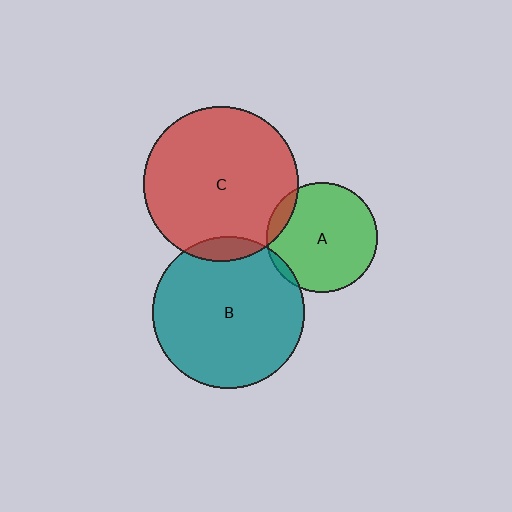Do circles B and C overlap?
Yes.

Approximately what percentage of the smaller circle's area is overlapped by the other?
Approximately 10%.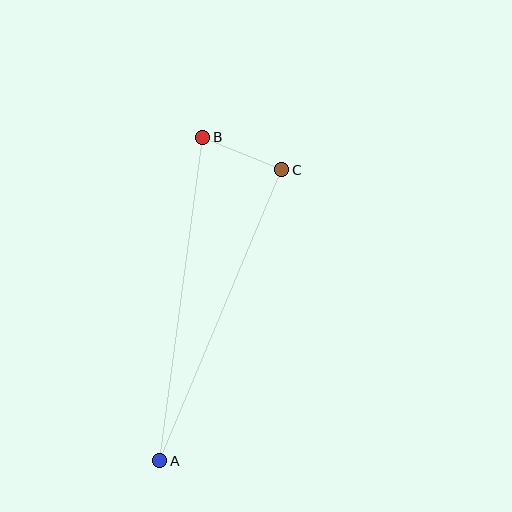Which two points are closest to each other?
Points B and C are closest to each other.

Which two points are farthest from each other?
Points A and B are farthest from each other.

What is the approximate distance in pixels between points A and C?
The distance between A and C is approximately 316 pixels.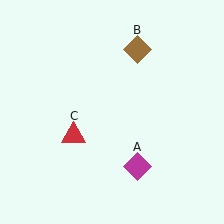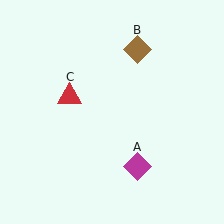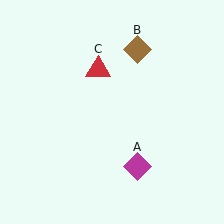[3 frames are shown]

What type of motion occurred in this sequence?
The red triangle (object C) rotated clockwise around the center of the scene.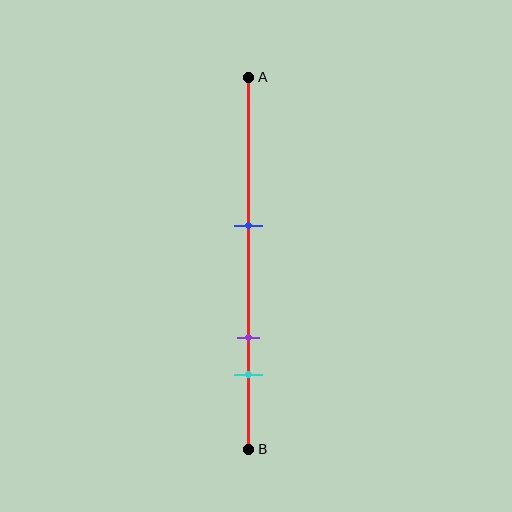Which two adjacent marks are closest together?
The purple and cyan marks are the closest adjacent pair.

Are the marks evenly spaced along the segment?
No, the marks are not evenly spaced.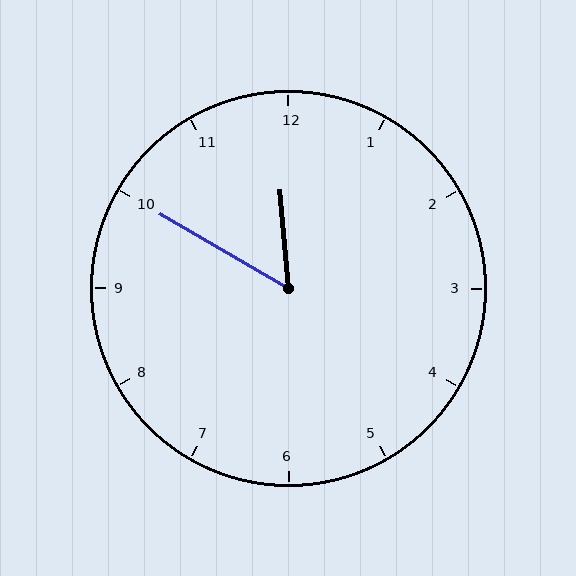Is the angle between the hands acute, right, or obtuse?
It is acute.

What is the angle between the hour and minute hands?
Approximately 55 degrees.